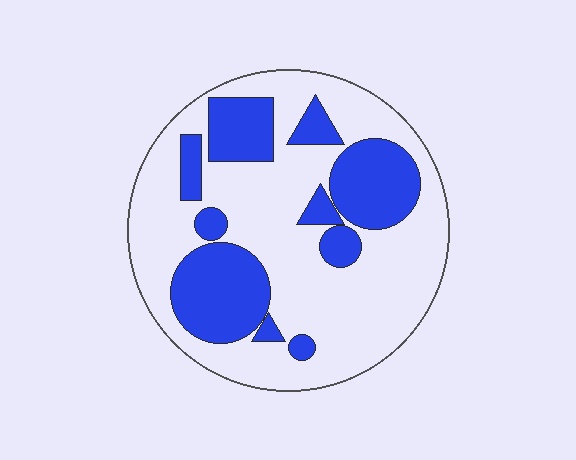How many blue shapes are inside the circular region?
10.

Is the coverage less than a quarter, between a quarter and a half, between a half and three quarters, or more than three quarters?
Between a quarter and a half.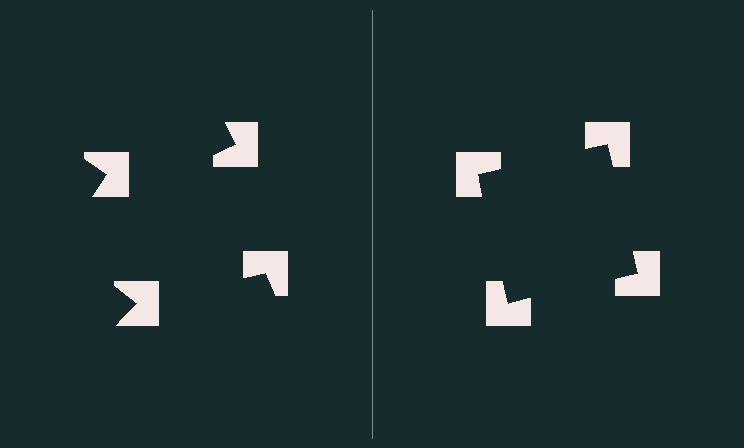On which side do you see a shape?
An illusory square appears on the right side. On the left side the wedge cuts are rotated, so no coherent shape forms.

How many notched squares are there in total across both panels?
8 — 4 on each side.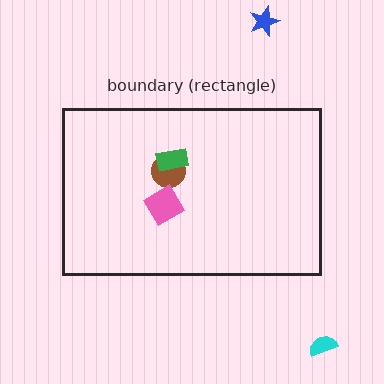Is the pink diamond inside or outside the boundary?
Inside.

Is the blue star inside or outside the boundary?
Outside.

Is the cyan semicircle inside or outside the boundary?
Outside.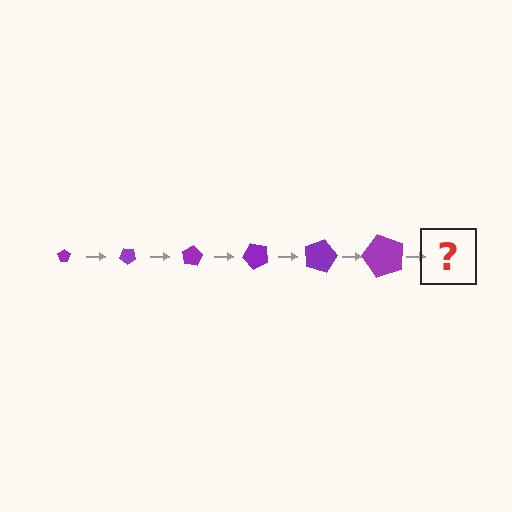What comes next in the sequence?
The next element should be a pentagon, larger than the previous one and rotated 240 degrees from the start.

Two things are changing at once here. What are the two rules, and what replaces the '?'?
The two rules are that the pentagon grows larger each step and it rotates 40 degrees each step. The '?' should be a pentagon, larger than the previous one and rotated 240 degrees from the start.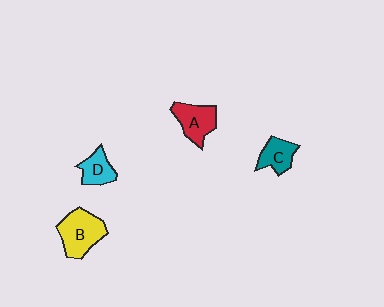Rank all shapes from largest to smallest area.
From largest to smallest: B (yellow), A (red), C (teal), D (cyan).